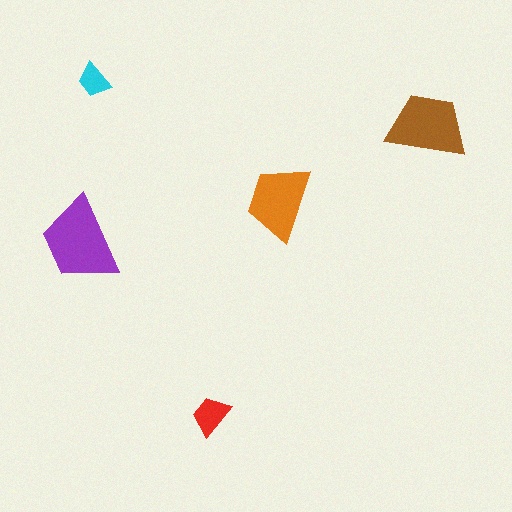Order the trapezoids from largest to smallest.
the purple one, the brown one, the orange one, the red one, the cyan one.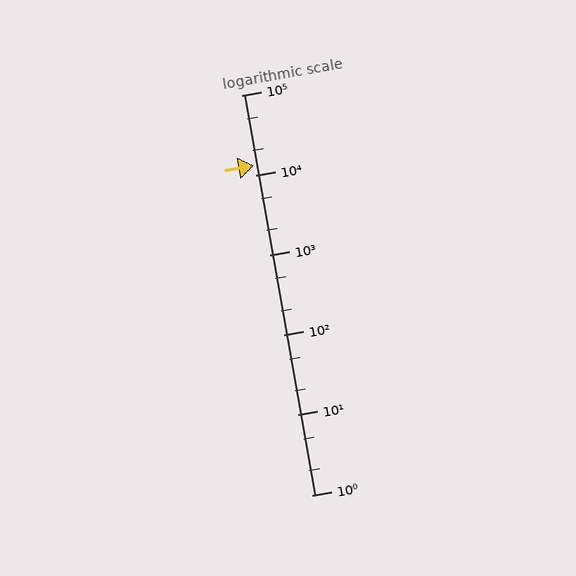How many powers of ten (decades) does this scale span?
The scale spans 5 decades, from 1 to 100000.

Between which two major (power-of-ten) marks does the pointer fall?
The pointer is between 10000 and 100000.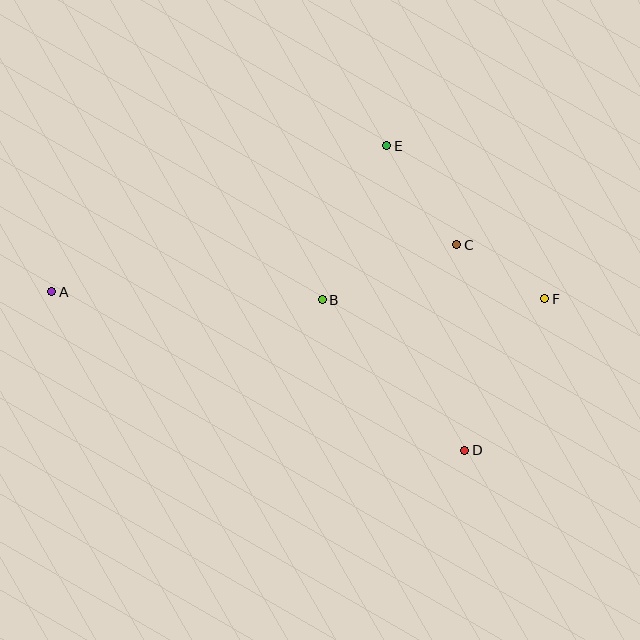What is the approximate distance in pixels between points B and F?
The distance between B and F is approximately 223 pixels.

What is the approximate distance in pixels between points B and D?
The distance between B and D is approximately 207 pixels.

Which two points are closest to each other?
Points C and F are closest to each other.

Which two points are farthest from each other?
Points A and F are farthest from each other.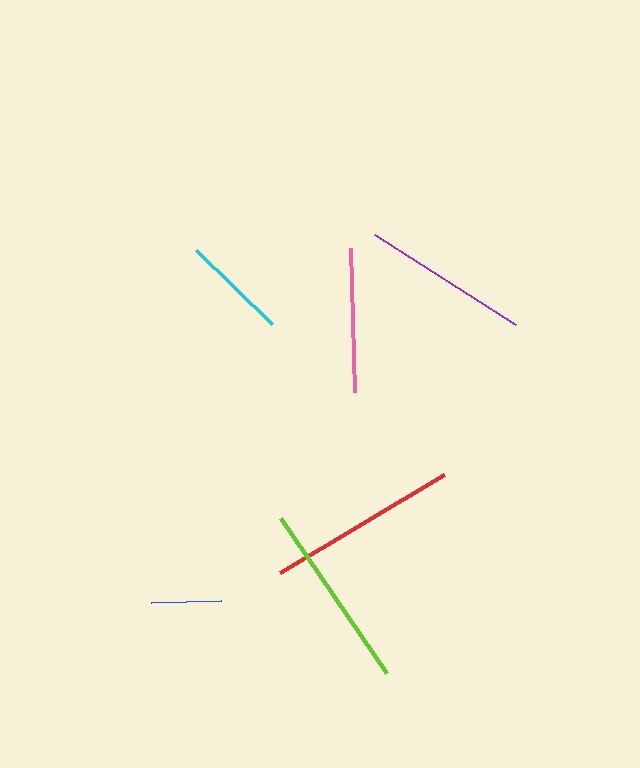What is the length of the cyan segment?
The cyan segment is approximately 106 pixels long.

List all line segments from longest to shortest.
From longest to shortest: red, lime, purple, pink, cyan, blue.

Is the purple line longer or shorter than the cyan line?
The purple line is longer than the cyan line.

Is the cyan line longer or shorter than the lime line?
The lime line is longer than the cyan line.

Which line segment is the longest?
The red line is the longest at approximately 191 pixels.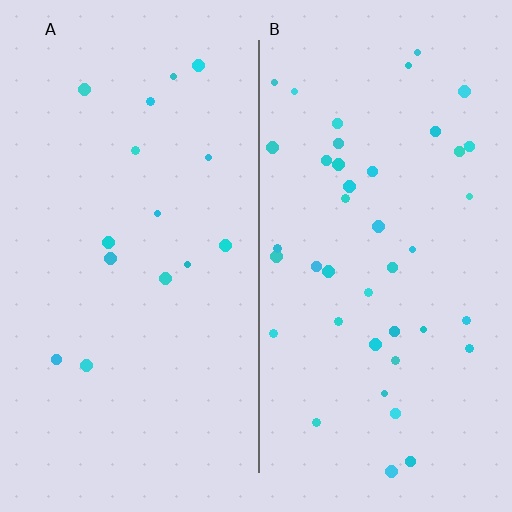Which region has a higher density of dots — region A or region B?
B (the right).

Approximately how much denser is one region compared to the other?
Approximately 2.6× — region B over region A.